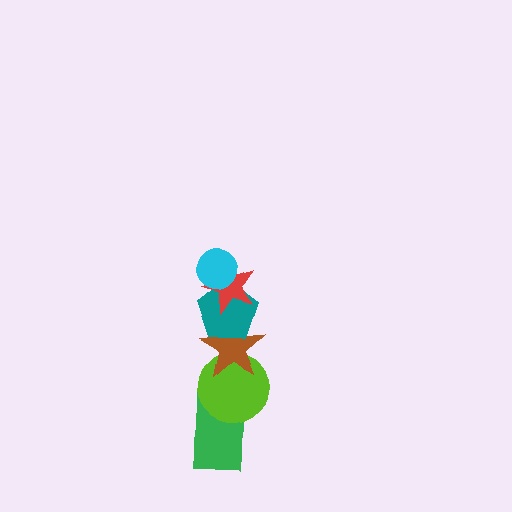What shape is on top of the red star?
The cyan circle is on top of the red star.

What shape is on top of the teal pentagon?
The red star is on top of the teal pentagon.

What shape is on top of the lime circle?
The brown star is on top of the lime circle.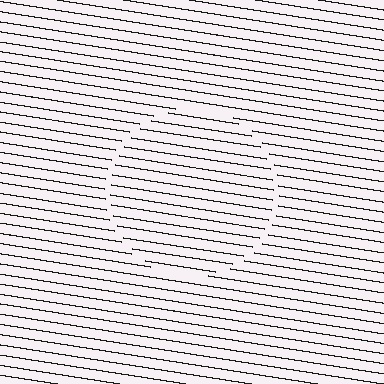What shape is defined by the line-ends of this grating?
An illusory circle. The interior of the shape contains the same grating, shifted by half a period — the contour is defined by the phase discontinuity where line-ends from the inner and outer gratings abut.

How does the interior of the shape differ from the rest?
The interior of the shape contains the same grating, shifted by half a period — the contour is defined by the phase discontinuity where line-ends from the inner and outer gratings abut.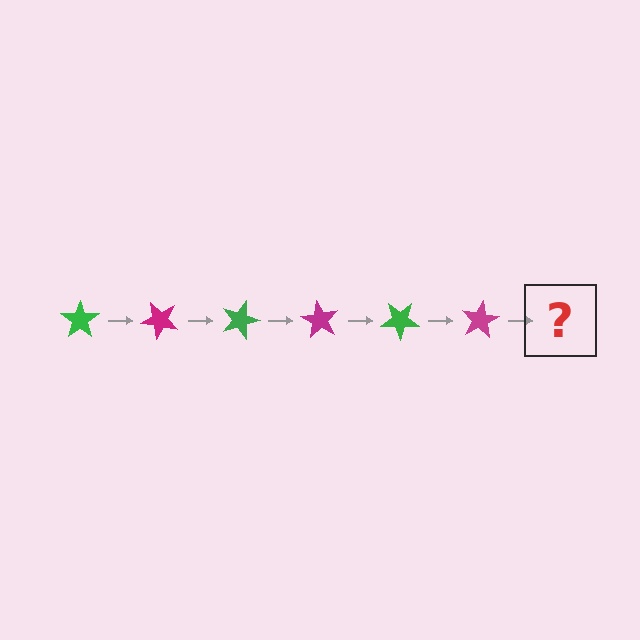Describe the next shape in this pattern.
It should be a green star, rotated 270 degrees from the start.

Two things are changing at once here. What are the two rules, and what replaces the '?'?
The two rules are that it rotates 45 degrees each step and the color cycles through green and magenta. The '?' should be a green star, rotated 270 degrees from the start.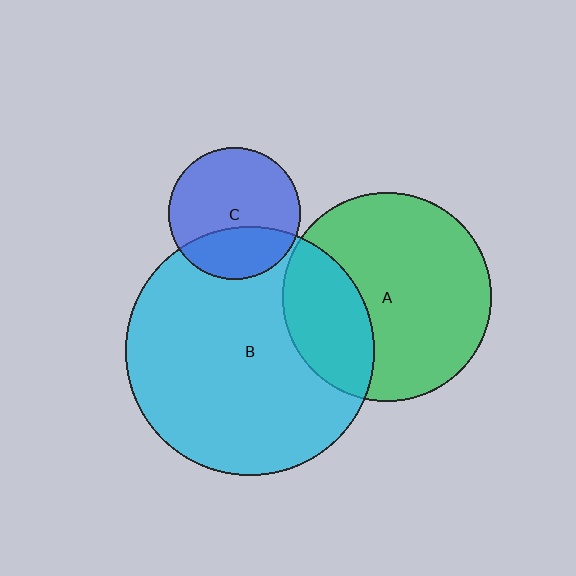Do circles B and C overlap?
Yes.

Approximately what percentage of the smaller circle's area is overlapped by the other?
Approximately 30%.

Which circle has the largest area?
Circle B (cyan).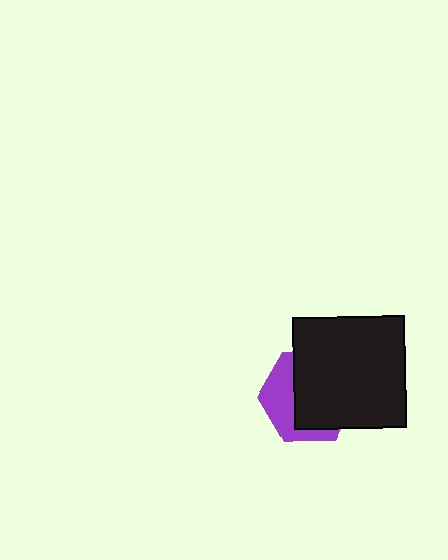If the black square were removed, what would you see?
You would see the complete purple hexagon.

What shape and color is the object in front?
The object in front is a black square.